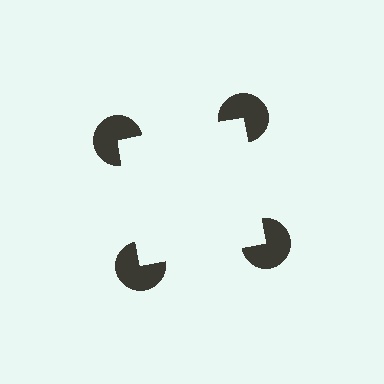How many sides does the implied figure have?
4 sides.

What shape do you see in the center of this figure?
An illusory square — its edges are inferred from the aligned wedge cuts in the pac-man discs, not physically drawn.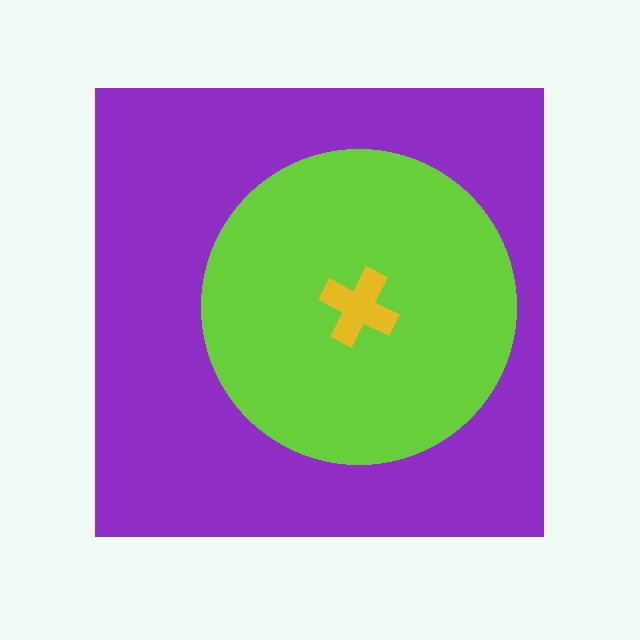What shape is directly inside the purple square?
The lime circle.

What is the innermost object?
The yellow cross.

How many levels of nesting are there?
3.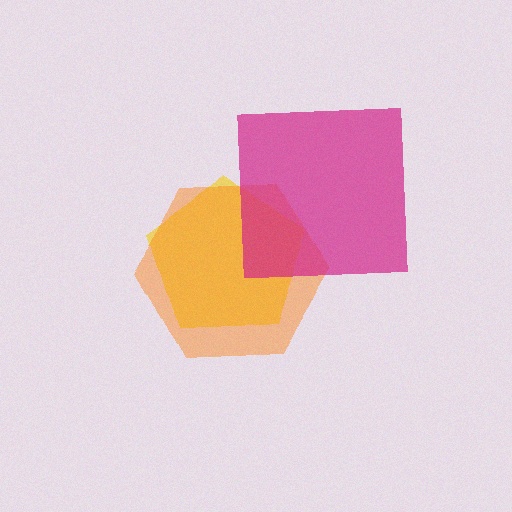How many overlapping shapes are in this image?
There are 3 overlapping shapes in the image.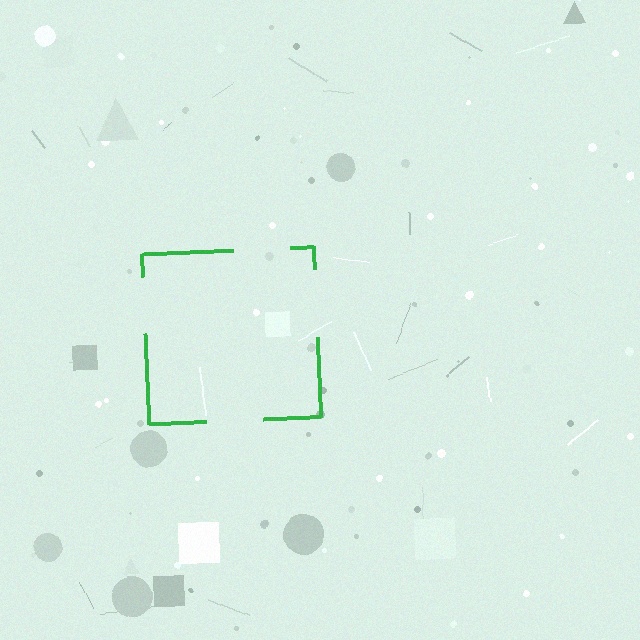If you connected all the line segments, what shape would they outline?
They would outline a square.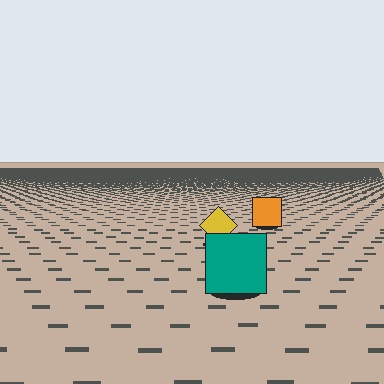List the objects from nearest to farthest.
From nearest to farthest: the teal square, the yellow diamond, the orange square.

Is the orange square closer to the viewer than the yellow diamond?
No. The yellow diamond is closer — you can tell from the texture gradient: the ground texture is coarser near it.